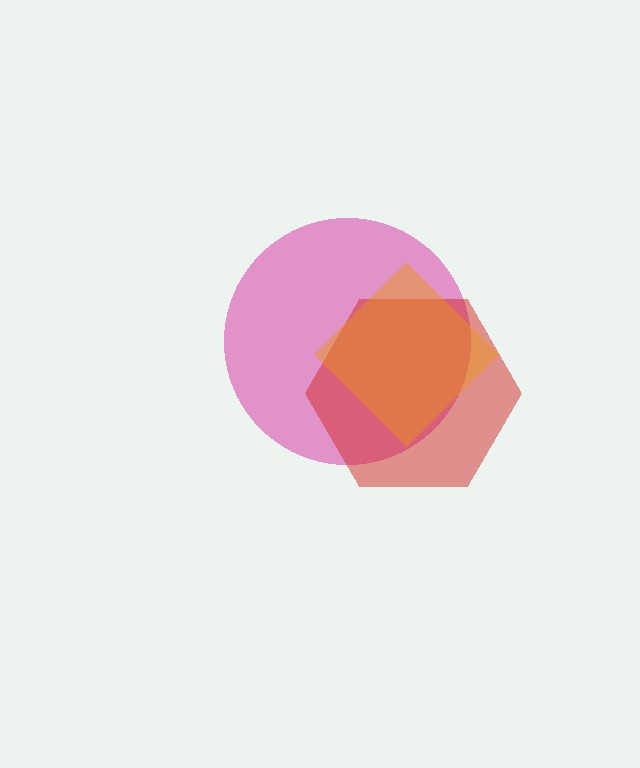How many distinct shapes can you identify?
There are 3 distinct shapes: a pink circle, a red hexagon, an orange diamond.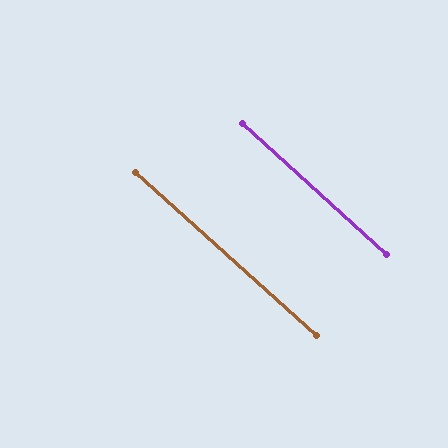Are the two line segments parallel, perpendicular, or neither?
Parallel — their directions differ by only 0.1°.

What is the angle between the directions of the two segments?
Approximately 0 degrees.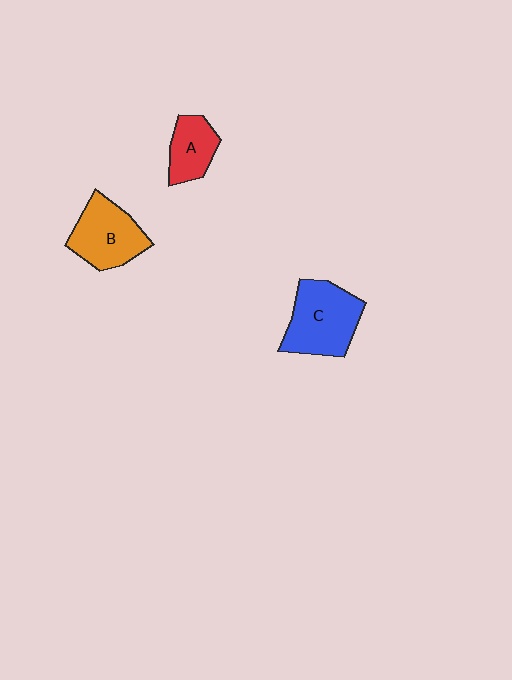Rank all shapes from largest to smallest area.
From largest to smallest: C (blue), B (orange), A (red).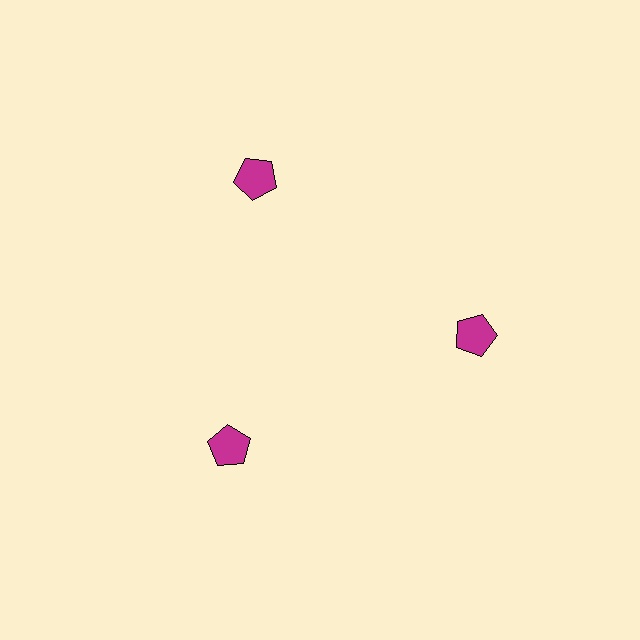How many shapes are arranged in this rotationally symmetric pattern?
There are 3 shapes, arranged in 3 groups of 1.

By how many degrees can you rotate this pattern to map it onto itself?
The pattern maps onto itself every 120 degrees of rotation.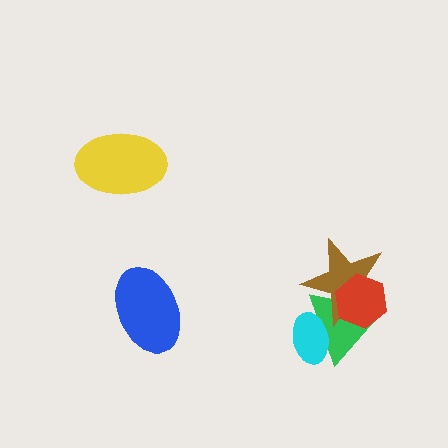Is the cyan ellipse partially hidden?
No, no other shape covers it.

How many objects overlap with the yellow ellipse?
0 objects overlap with the yellow ellipse.